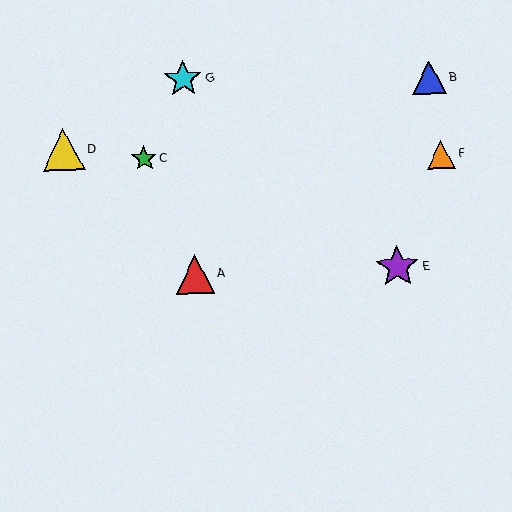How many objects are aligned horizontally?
2 objects (A, E) are aligned horizontally.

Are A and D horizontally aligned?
No, A is at y≈274 and D is at y≈150.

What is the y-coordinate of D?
Object D is at y≈150.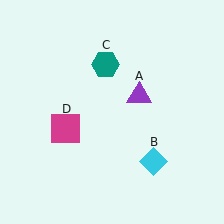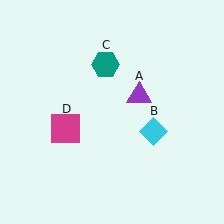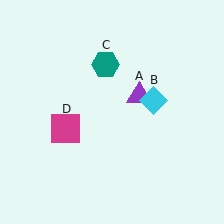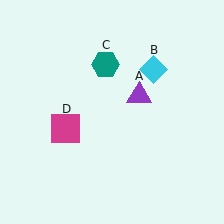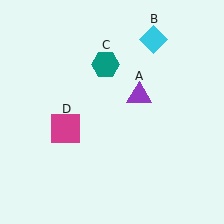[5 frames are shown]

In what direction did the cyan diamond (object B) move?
The cyan diamond (object B) moved up.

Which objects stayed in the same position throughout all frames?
Purple triangle (object A) and teal hexagon (object C) and magenta square (object D) remained stationary.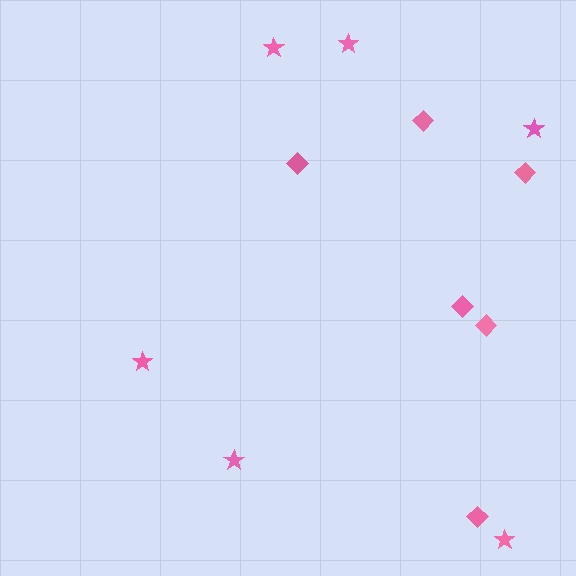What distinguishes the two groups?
There are 2 groups: one group of stars (6) and one group of diamonds (6).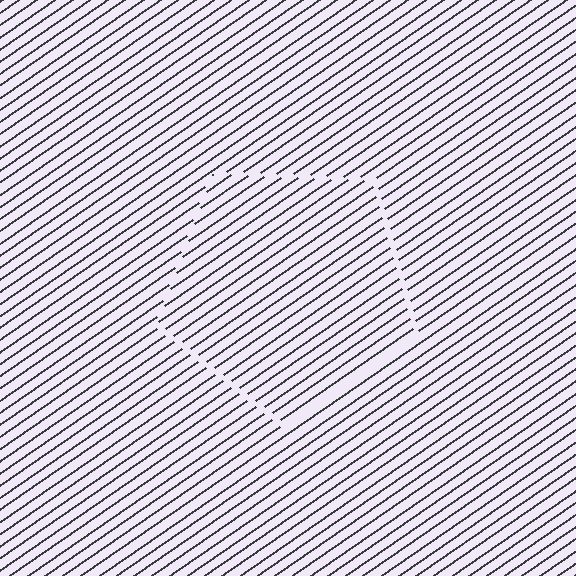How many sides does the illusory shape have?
5 sides — the line-ends trace a pentagon.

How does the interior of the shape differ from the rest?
The interior of the shape contains the same grating, shifted by half a period — the contour is defined by the phase discontinuity where line-ends from the inner and outer gratings abut.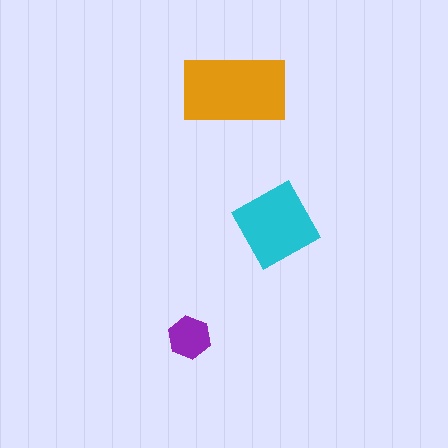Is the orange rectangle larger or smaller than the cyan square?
Larger.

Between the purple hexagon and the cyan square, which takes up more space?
The cyan square.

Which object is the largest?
The orange rectangle.